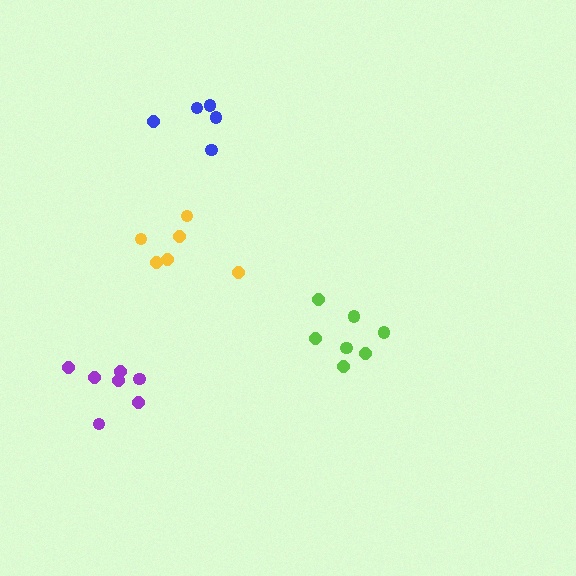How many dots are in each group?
Group 1: 7 dots, Group 2: 6 dots, Group 3: 5 dots, Group 4: 7 dots (25 total).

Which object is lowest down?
The purple cluster is bottommost.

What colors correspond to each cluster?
The clusters are colored: purple, yellow, blue, lime.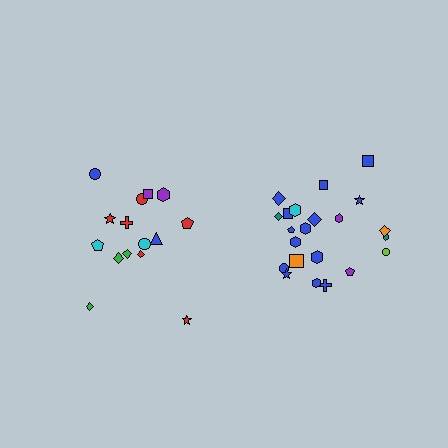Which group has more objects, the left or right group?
The right group.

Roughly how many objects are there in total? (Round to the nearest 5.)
Roughly 35 objects in total.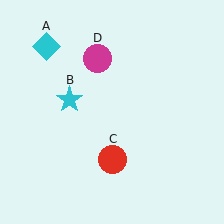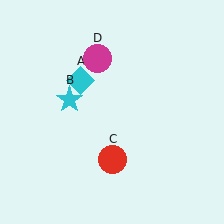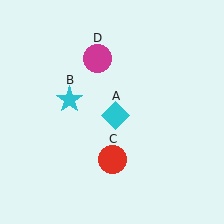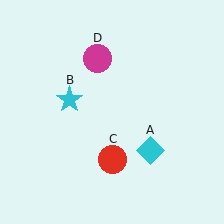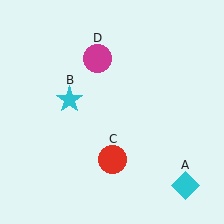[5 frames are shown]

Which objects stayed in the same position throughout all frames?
Cyan star (object B) and red circle (object C) and magenta circle (object D) remained stationary.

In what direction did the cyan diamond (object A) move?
The cyan diamond (object A) moved down and to the right.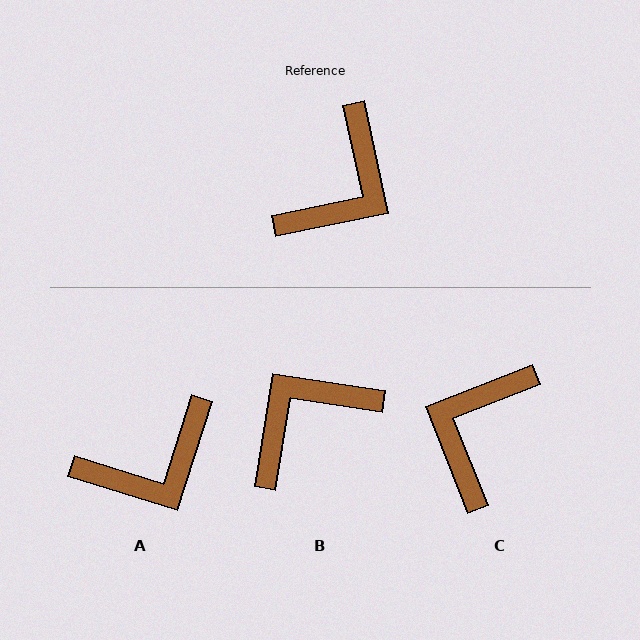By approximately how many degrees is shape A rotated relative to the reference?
Approximately 29 degrees clockwise.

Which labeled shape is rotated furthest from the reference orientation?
C, about 170 degrees away.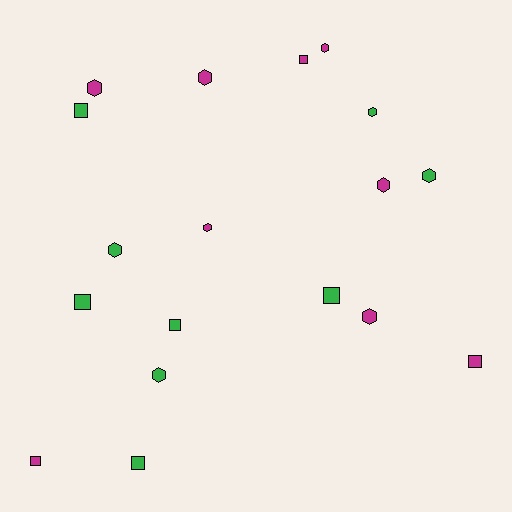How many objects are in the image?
There are 18 objects.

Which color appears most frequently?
Green, with 9 objects.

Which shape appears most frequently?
Hexagon, with 10 objects.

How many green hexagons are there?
There are 4 green hexagons.